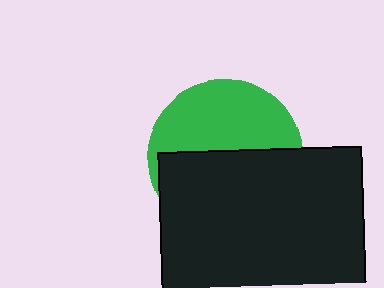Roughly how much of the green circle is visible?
About half of it is visible (roughly 46%).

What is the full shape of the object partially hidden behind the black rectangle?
The partially hidden object is a green circle.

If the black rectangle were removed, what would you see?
You would see the complete green circle.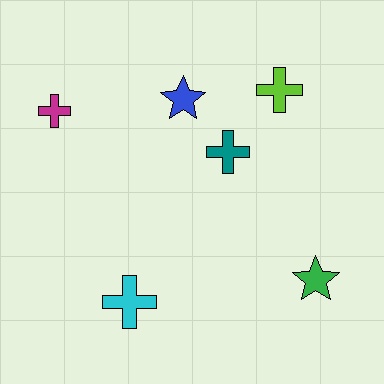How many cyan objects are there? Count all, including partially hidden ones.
There is 1 cyan object.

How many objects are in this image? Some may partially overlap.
There are 6 objects.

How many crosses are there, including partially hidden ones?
There are 4 crosses.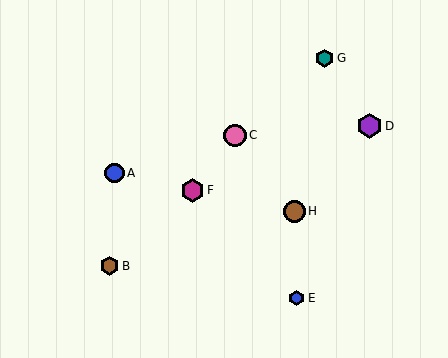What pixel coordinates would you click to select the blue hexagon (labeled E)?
Click at (297, 298) to select the blue hexagon E.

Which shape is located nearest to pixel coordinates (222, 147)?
The pink circle (labeled C) at (235, 135) is nearest to that location.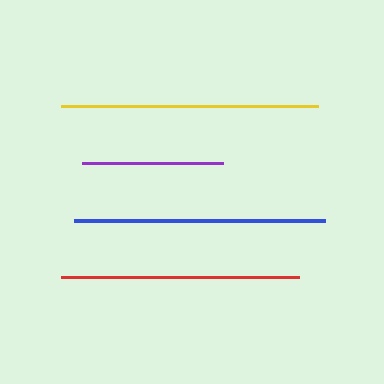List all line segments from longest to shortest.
From longest to shortest: yellow, blue, red, purple.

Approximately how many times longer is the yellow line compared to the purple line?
The yellow line is approximately 1.8 times the length of the purple line.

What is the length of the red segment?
The red segment is approximately 238 pixels long.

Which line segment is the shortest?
The purple line is the shortest at approximately 141 pixels.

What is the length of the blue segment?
The blue segment is approximately 252 pixels long.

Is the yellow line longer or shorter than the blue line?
The yellow line is longer than the blue line.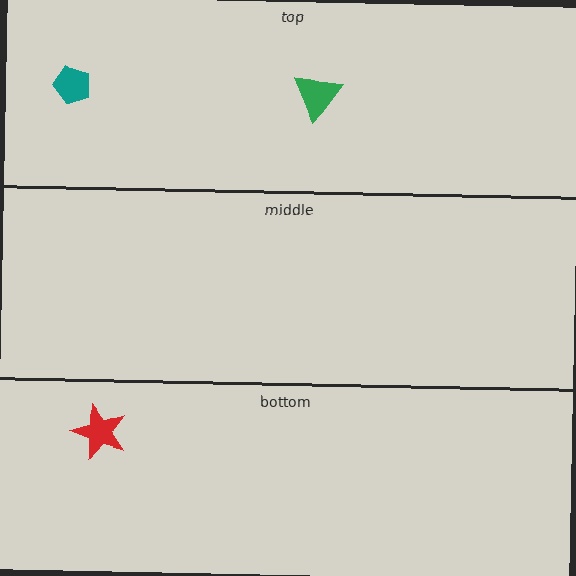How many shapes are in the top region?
2.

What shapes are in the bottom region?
The red star.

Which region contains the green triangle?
The top region.